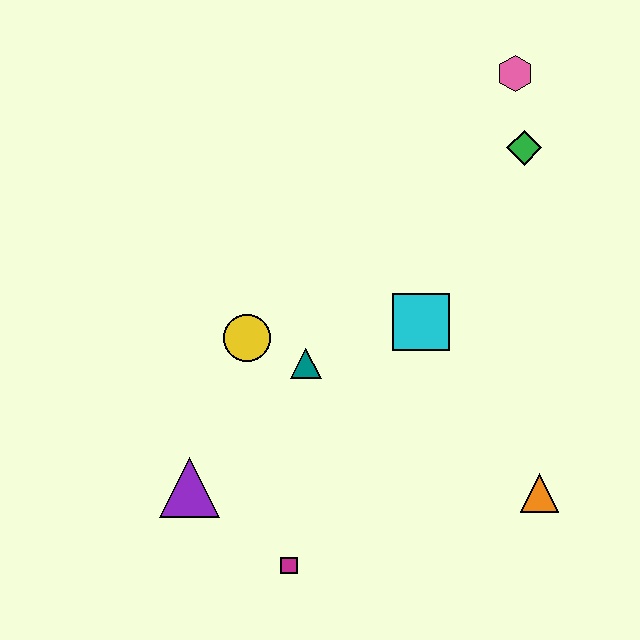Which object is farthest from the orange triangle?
The pink hexagon is farthest from the orange triangle.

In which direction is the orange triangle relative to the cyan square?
The orange triangle is below the cyan square.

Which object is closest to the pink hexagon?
The green diamond is closest to the pink hexagon.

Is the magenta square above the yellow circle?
No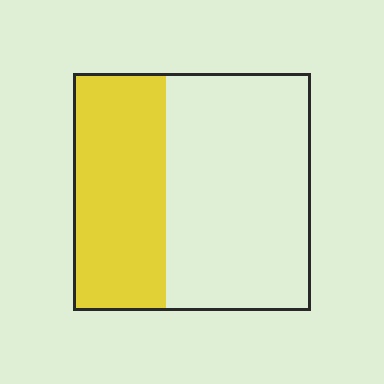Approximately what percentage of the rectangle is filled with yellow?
Approximately 40%.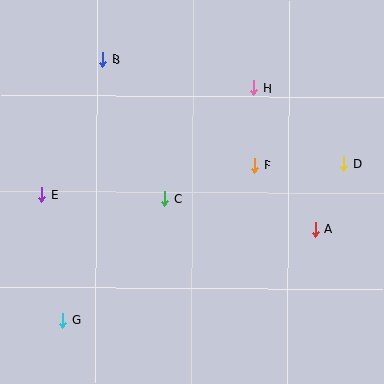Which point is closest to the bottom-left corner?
Point G is closest to the bottom-left corner.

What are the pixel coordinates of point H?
Point H is at (254, 88).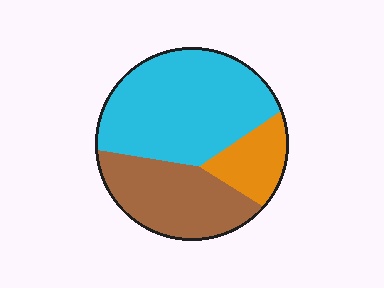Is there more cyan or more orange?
Cyan.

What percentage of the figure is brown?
Brown takes up about one third (1/3) of the figure.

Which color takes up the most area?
Cyan, at roughly 55%.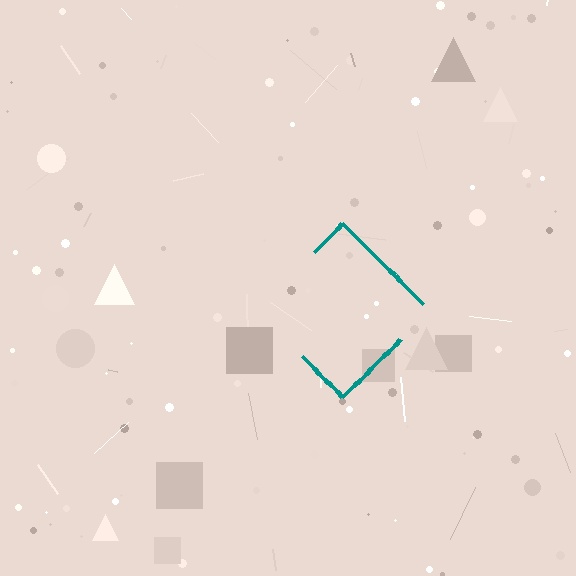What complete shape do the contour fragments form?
The contour fragments form a diamond.